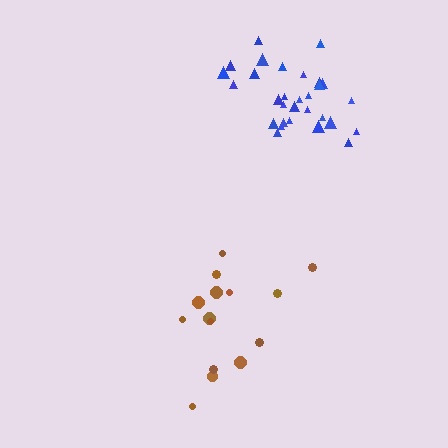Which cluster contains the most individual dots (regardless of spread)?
Blue (30).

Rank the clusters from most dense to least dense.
blue, brown.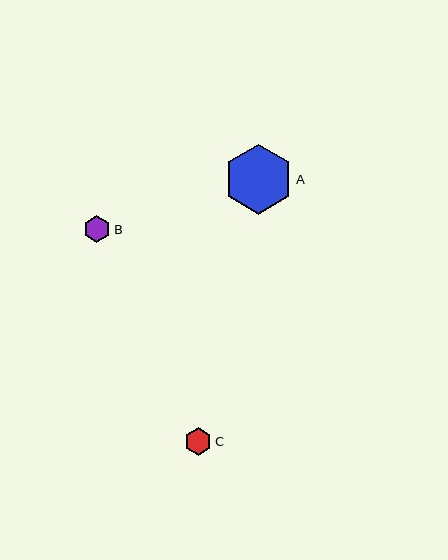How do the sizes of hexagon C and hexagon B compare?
Hexagon C and hexagon B are approximately the same size.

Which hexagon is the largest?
Hexagon A is the largest with a size of approximately 70 pixels.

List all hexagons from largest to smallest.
From largest to smallest: A, C, B.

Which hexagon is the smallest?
Hexagon B is the smallest with a size of approximately 27 pixels.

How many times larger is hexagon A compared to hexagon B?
Hexagon A is approximately 2.6 times the size of hexagon B.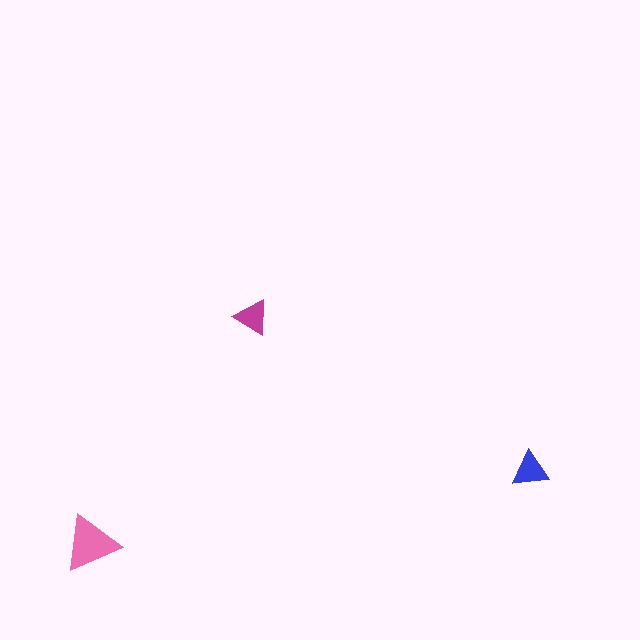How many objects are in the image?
There are 3 objects in the image.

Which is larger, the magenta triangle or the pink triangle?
The pink one.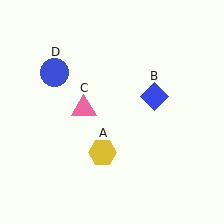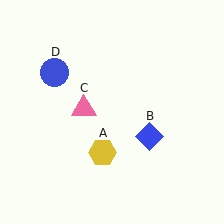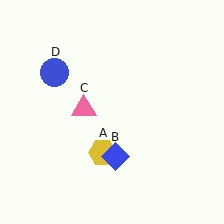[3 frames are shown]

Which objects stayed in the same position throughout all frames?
Yellow hexagon (object A) and pink triangle (object C) and blue circle (object D) remained stationary.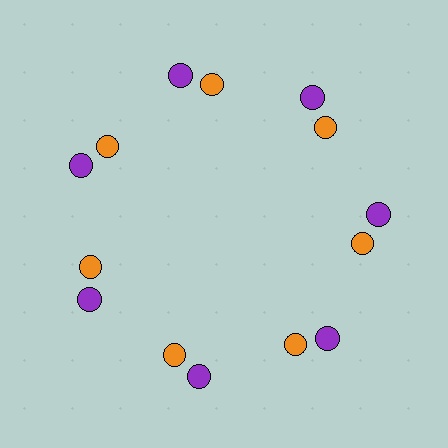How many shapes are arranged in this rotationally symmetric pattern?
There are 14 shapes, arranged in 7 groups of 2.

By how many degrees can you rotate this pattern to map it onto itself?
The pattern maps onto itself every 51 degrees of rotation.